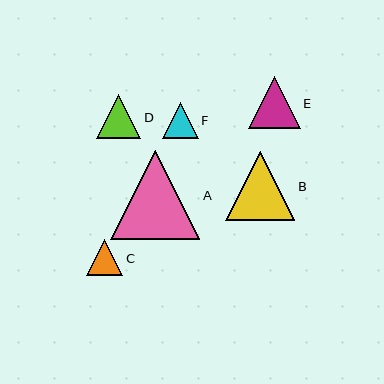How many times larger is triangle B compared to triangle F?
Triangle B is approximately 1.9 times the size of triangle F.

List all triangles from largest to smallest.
From largest to smallest: A, B, E, D, C, F.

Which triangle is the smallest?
Triangle F is the smallest with a size of approximately 36 pixels.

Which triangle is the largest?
Triangle A is the largest with a size of approximately 89 pixels.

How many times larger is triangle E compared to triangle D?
Triangle E is approximately 1.2 times the size of triangle D.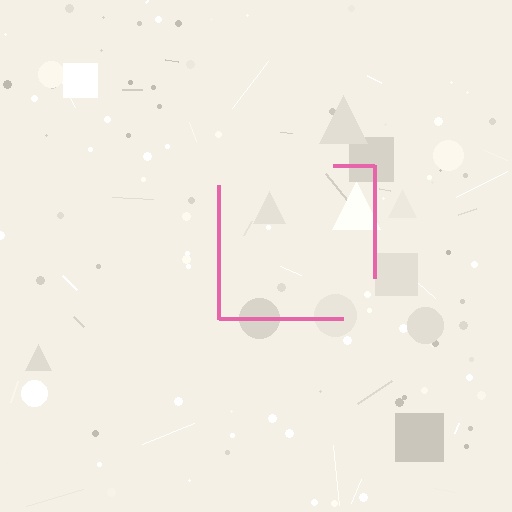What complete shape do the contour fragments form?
The contour fragments form a square.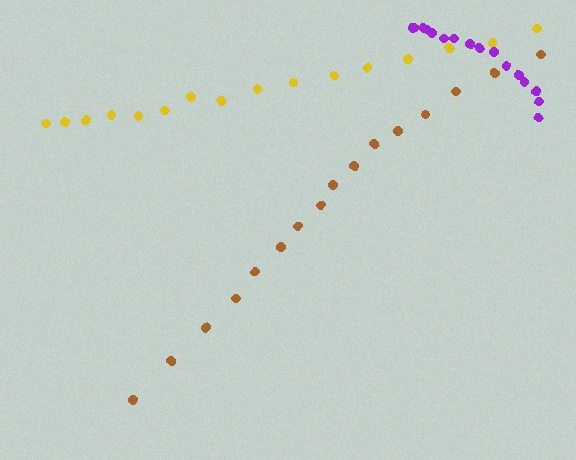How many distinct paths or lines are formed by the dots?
There are 3 distinct paths.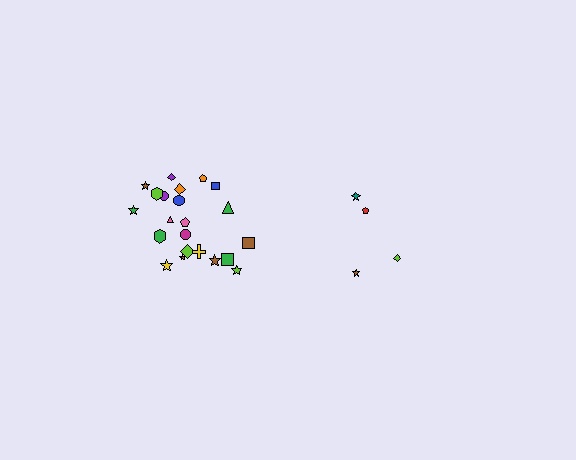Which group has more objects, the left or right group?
The left group.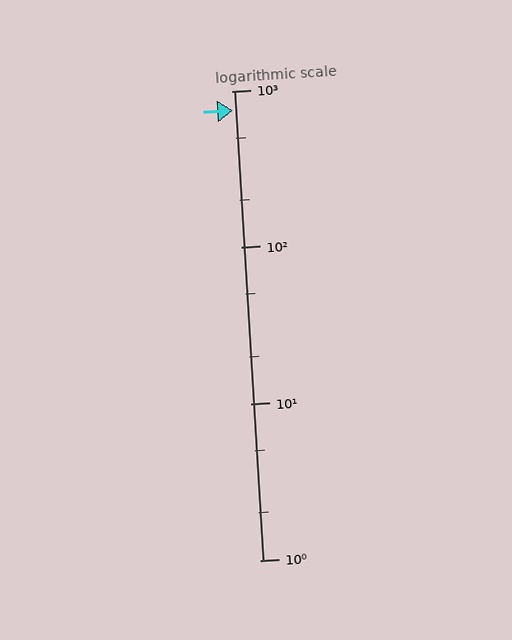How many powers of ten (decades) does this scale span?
The scale spans 3 decades, from 1 to 1000.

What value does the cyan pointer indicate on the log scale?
The pointer indicates approximately 750.